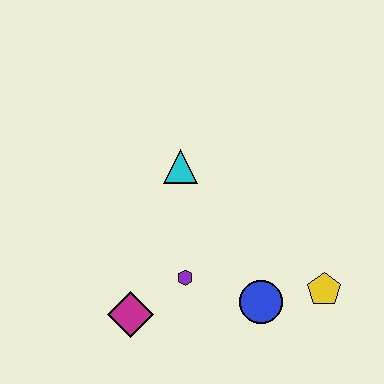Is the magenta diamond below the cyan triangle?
Yes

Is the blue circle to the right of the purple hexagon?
Yes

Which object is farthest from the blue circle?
The cyan triangle is farthest from the blue circle.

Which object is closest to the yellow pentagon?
The blue circle is closest to the yellow pentagon.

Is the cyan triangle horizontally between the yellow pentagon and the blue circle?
No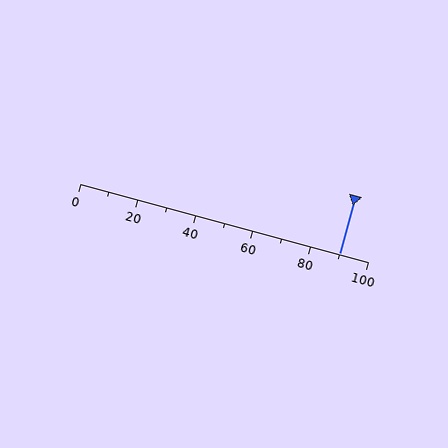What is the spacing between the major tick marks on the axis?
The major ticks are spaced 20 apart.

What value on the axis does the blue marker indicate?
The marker indicates approximately 90.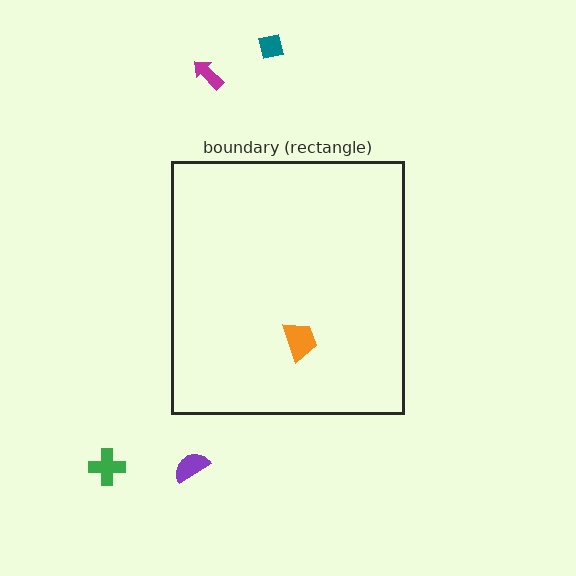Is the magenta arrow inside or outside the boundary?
Outside.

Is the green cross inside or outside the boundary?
Outside.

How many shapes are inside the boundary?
1 inside, 4 outside.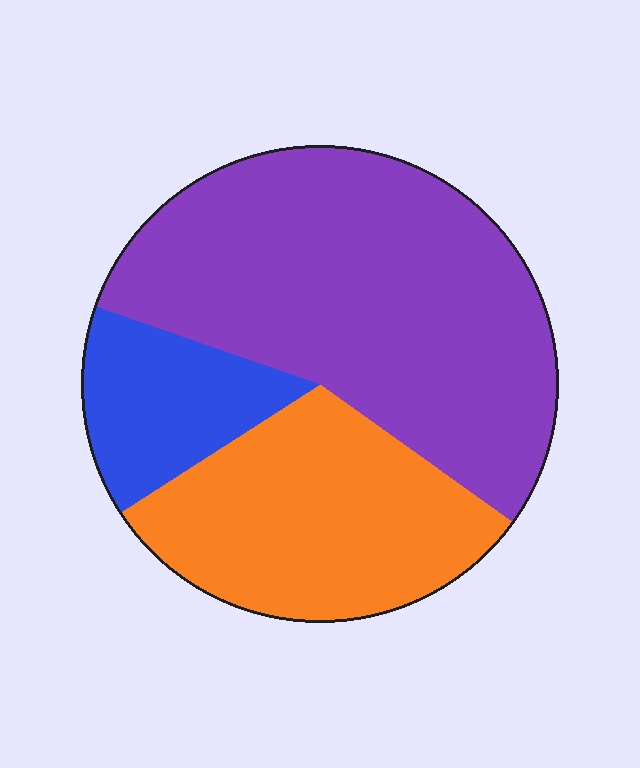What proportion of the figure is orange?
Orange takes up about one third (1/3) of the figure.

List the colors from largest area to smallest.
From largest to smallest: purple, orange, blue.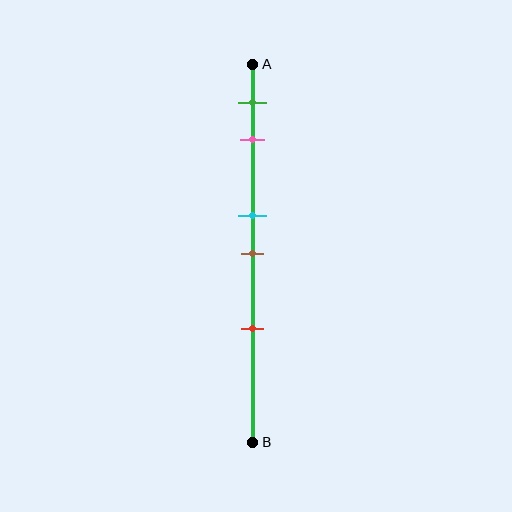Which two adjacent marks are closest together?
The cyan and brown marks are the closest adjacent pair.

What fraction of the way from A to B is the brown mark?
The brown mark is approximately 50% (0.5) of the way from A to B.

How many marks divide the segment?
There are 5 marks dividing the segment.